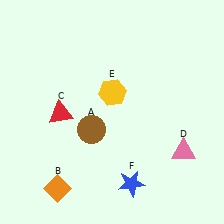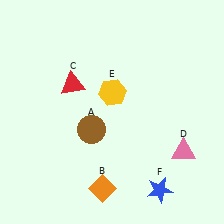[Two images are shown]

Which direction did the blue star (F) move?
The blue star (F) moved right.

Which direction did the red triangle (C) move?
The red triangle (C) moved up.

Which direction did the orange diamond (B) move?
The orange diamond (B) moved right.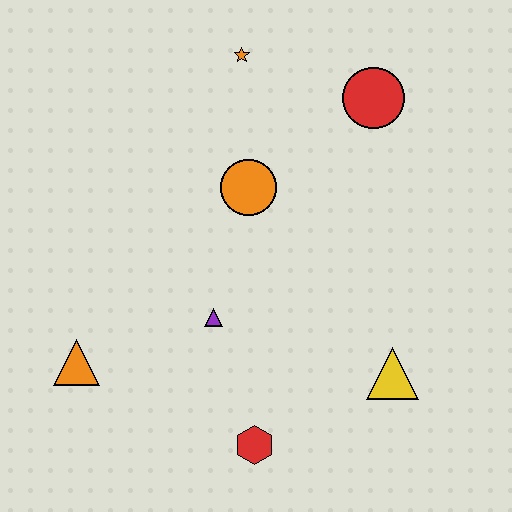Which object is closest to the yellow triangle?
The red hexagon is closest to the yellow triangle.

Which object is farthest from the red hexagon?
The orange star is farthest from the red hexagon.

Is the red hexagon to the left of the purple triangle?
No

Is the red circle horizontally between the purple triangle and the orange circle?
No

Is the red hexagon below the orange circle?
Yes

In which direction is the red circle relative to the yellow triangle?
The red circle is above the yellow triangle.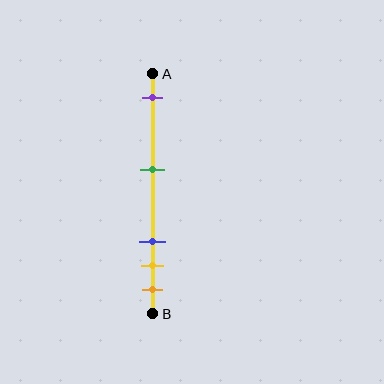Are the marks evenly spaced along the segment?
No, the marks are not evenly spaced.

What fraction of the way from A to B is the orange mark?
The orange mark is approximately 90% (0.9) of the way from A to B.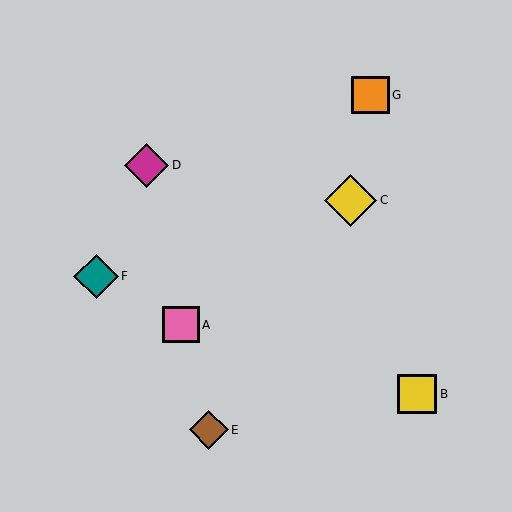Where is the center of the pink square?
The center of the pink square is at (181, 325).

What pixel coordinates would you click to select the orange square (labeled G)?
Click at (371, 95) to select the orange square G.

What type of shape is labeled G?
Shape G is an orange square.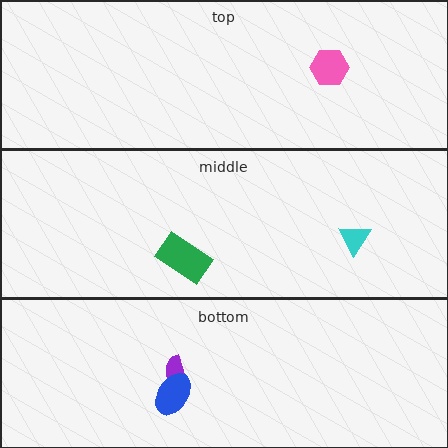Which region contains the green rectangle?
The middle region.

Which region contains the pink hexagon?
The top region.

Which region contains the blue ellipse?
The bottom region.